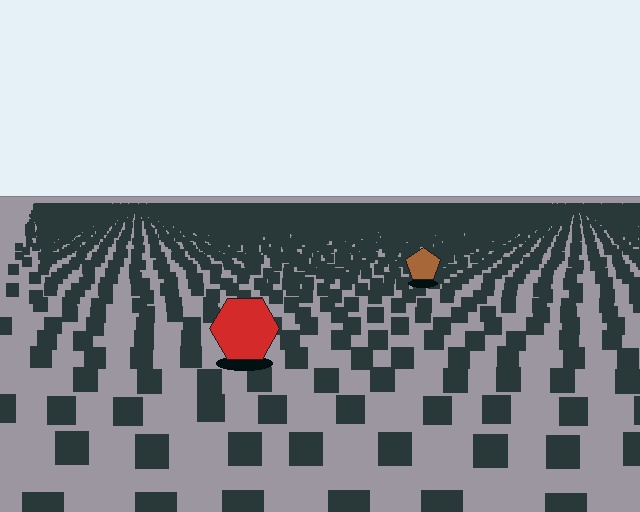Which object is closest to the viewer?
The red hexagon is closest. The texture marks near it are larger and more spread out.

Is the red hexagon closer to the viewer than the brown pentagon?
Yes. The red hexagon is closer — you can tell from the texture gradient: the ground texture is coarser near it.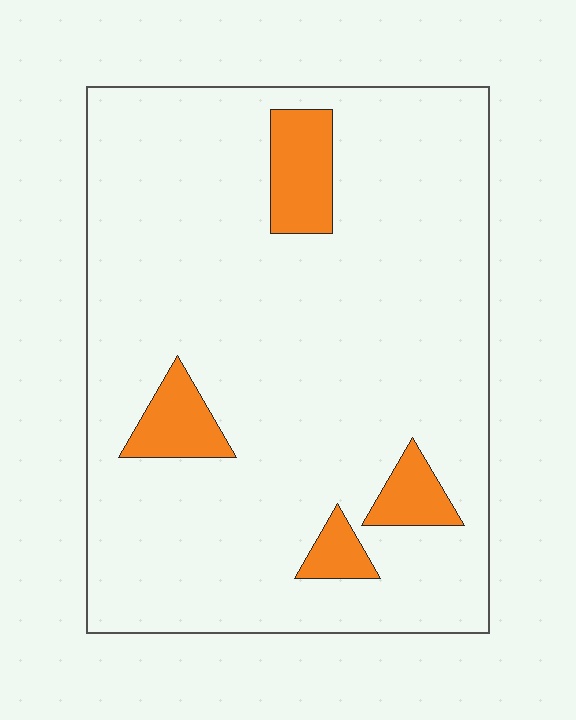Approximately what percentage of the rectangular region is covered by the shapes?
Approximately 10%.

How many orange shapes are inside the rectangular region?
4.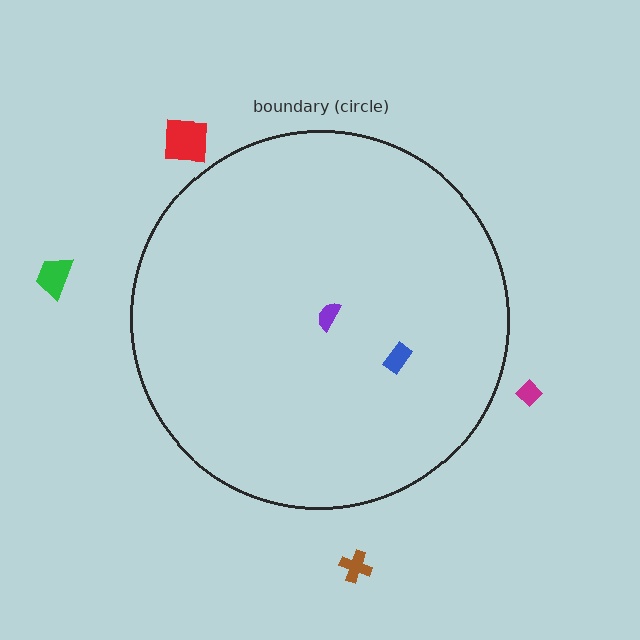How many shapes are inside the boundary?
2 inside, 4 outside.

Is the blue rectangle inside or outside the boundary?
Inside.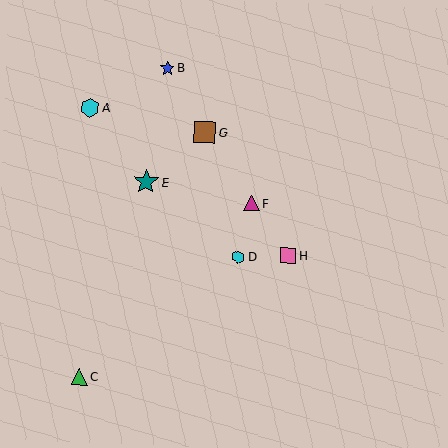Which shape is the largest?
The teal star (labeled E) is the largest.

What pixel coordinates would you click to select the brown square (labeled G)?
Click at (205, 132) to select the brown square G.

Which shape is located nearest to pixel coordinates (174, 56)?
The blue star (labeled B) at (167, 68) is nearest to that location.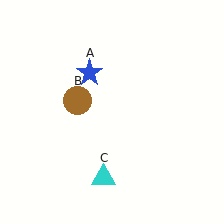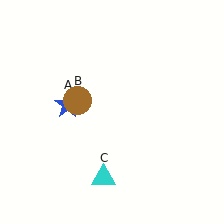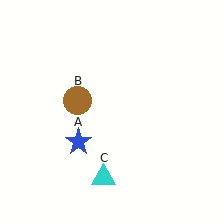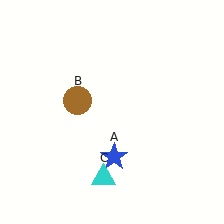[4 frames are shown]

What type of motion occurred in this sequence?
The blue star (object A) rotated counterclockwise around the center of the scene.